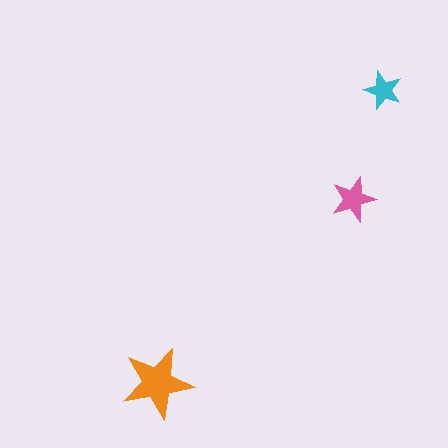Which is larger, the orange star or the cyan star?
The orange one.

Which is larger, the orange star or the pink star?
The orange one.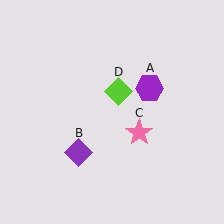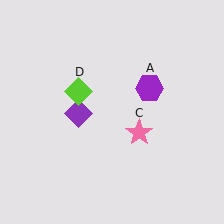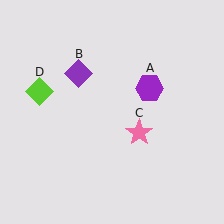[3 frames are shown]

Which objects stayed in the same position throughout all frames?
Purple hexagon (object A) and pink star (object C) remained stationary.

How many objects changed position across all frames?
2 objects changed position: purple diamond (object B), lime diamond (object D).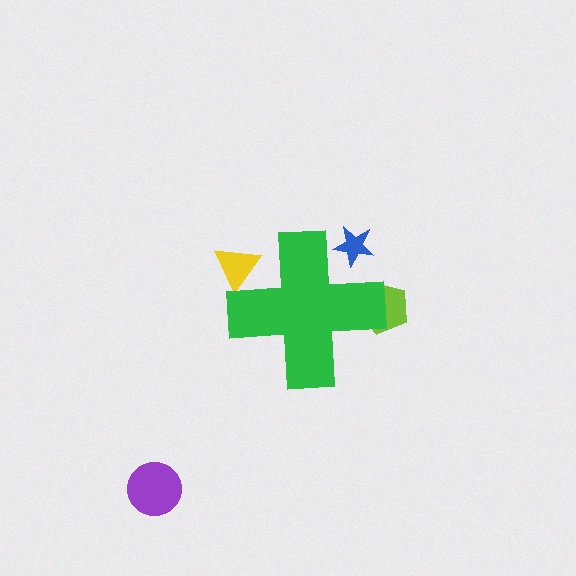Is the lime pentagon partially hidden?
Yes, the lime pentagon is partially hidden behind the green cross.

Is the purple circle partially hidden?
No, the purple circle is fully visible.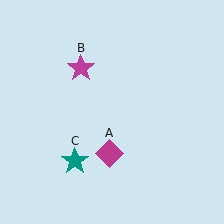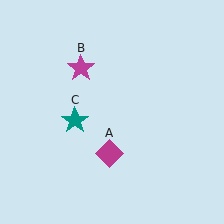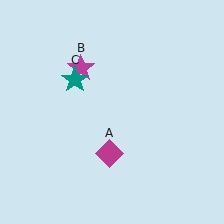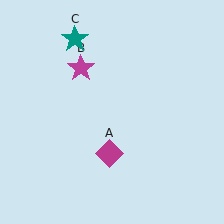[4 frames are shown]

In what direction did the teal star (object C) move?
The teal star (object C) moved up.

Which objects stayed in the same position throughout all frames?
Magenta diamond (object A) and magenta star (object B) remained stationary.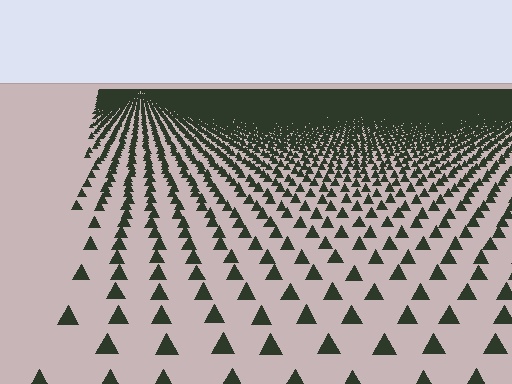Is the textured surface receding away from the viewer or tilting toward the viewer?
The surface is receding away from the viewer. Texture elements get smaller and denser toward the top.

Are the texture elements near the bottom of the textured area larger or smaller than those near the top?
Larger. Near the bottom, elements are closer to the viewer and appear at a bigger on-screen size.